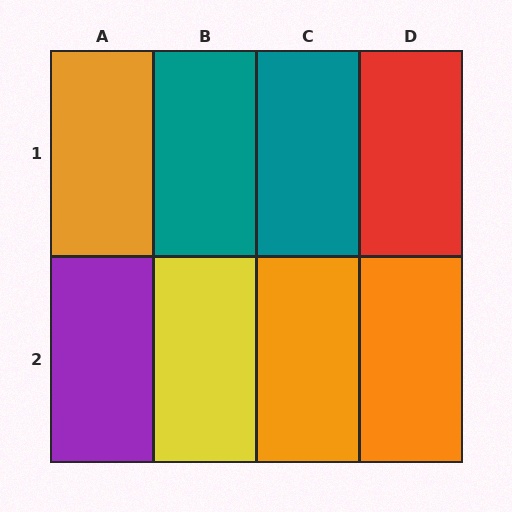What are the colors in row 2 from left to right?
Purple, yellow, orange, orange.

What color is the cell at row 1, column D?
Red.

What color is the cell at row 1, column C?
Teal.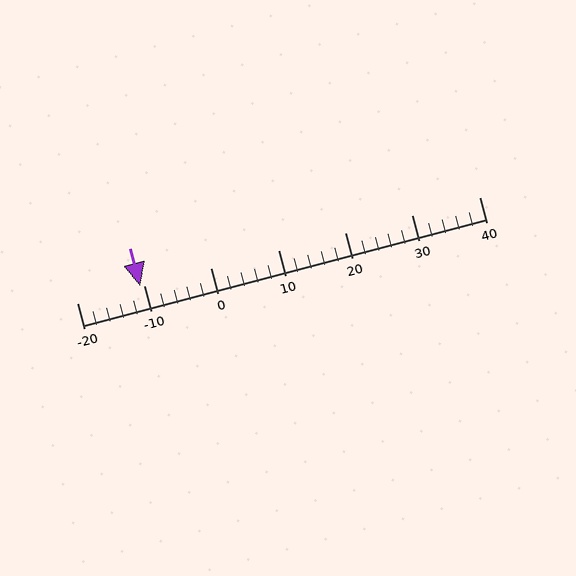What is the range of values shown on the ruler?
The ruler shows values from -20 to 40.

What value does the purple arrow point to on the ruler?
The purple arrow points to approximately -11.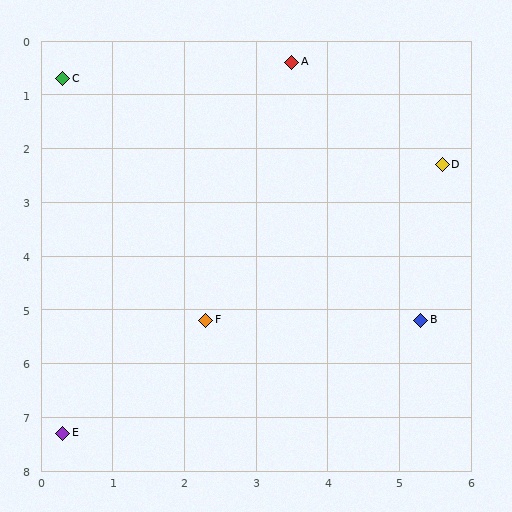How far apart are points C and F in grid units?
Points C and F are about 4.9 grid units apart.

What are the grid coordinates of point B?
Point B is at approximately (5.3, 5.2).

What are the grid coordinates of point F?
Point F is at approximately (2.3, 5.2).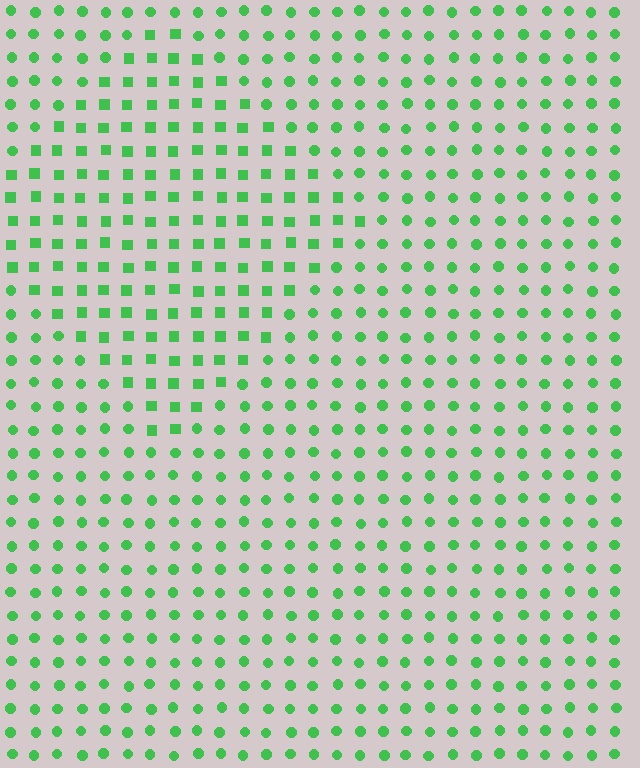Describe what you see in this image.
The image is filled with small green elements arranged in a uniform grid. A diamond-shaped region contains squares, while the surrounding area contains circles. The boundary is defined purely by the change in element shape.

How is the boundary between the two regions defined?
The boundary is defined by a change in element shape: squares inside vs. circles outside. All elements share the same color and spacing.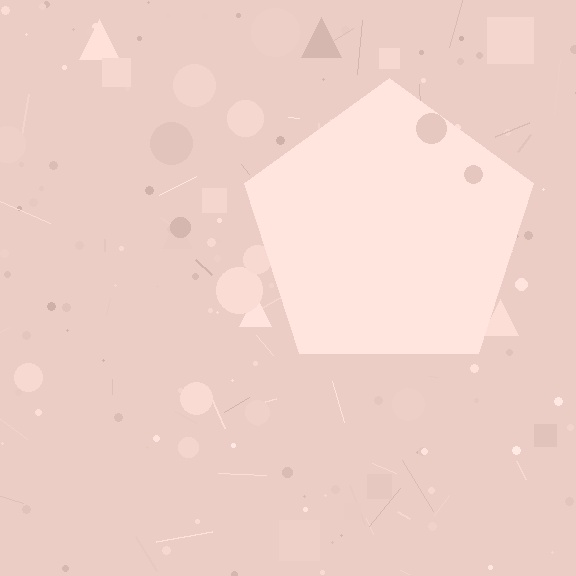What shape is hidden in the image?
A pentagon is hidden in the image.